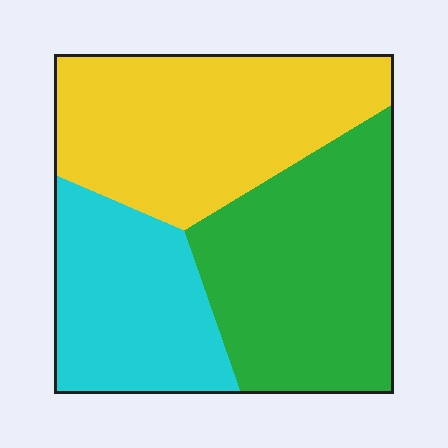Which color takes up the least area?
Cyan, at roughly 25%.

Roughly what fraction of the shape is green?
Green covers 37% of the shape.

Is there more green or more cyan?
Green.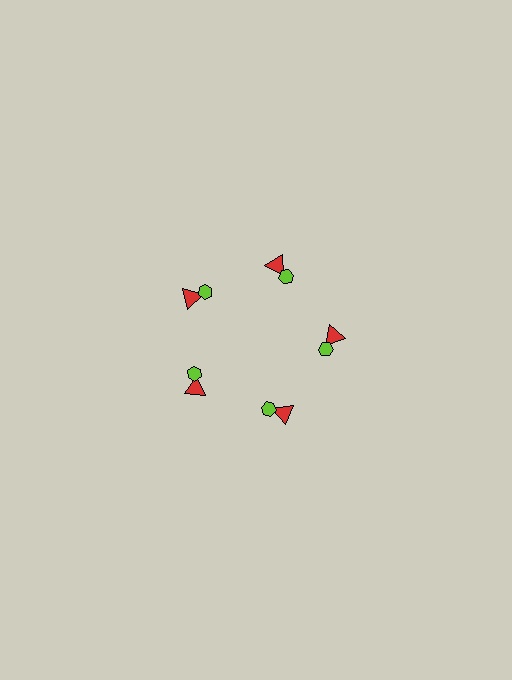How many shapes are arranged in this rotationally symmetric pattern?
There are 10 shapes, arranged in 5 groups of 2.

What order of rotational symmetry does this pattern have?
This pattern has 5-fold rotational symmetry.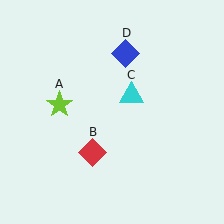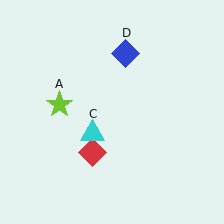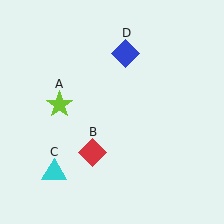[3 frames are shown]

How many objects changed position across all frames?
1 object changed position: cyan triangle (object C).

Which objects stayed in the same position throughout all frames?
Lime star (object A) and red diamond (object B) and blue diamond (object D) remained stationary.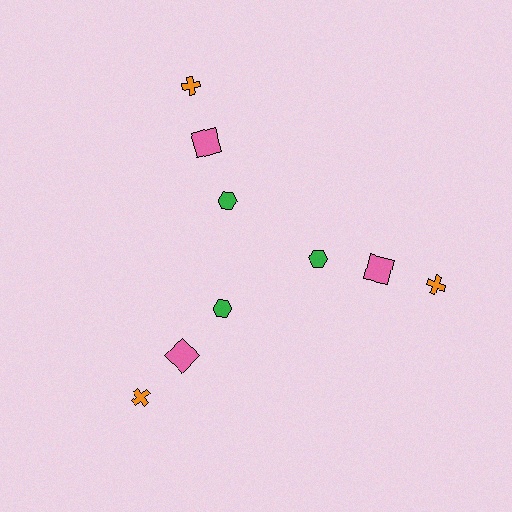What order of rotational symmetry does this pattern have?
This pattern has 3-fold rotational symmetry.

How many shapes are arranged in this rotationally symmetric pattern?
There are 9 shapes, arranged in 3 groups of 3.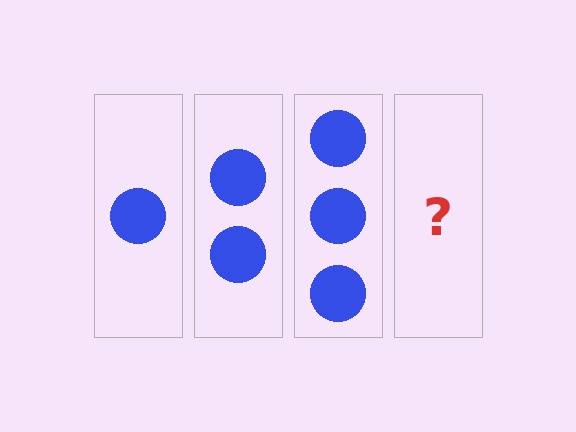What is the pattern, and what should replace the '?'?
The pattern is that each step adds one more circle. The '?' should be 4 circles.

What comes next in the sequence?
The next element should be 4 circles.